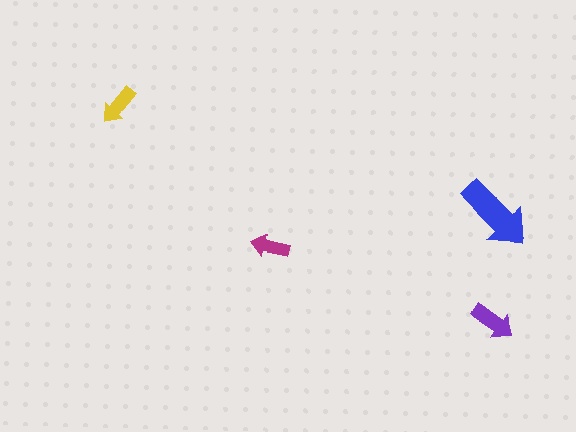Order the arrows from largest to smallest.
the blue one, the purple one, the yellow one, the magenta one.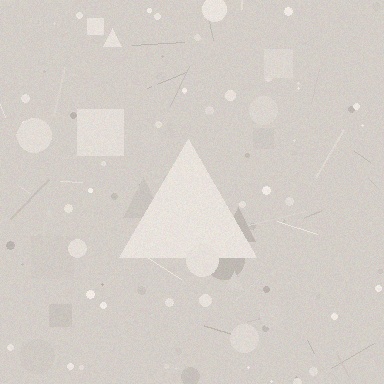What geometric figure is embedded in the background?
A triangle is embedded in the background.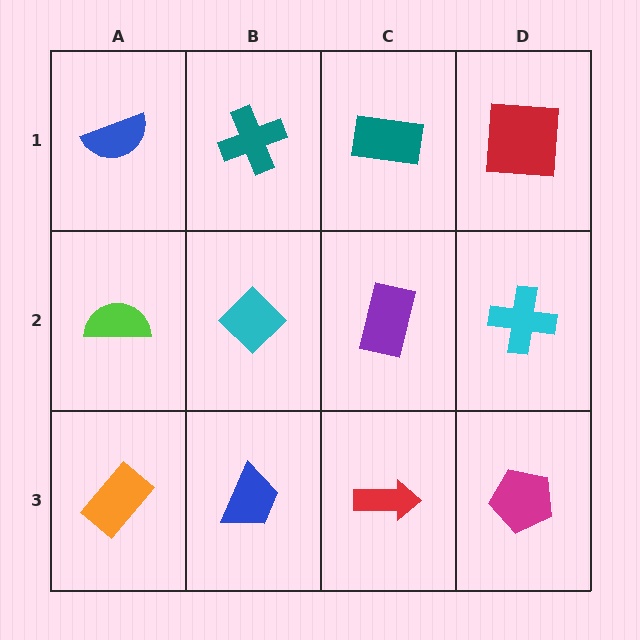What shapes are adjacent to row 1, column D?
A cyan cross (row 2, column D), a teal rectangle (row 1, column C).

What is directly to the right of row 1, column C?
A red square.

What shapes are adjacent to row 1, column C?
A purple rectangle (row 2, column C), a teal cross (row 1, column B), a red square (row 1, column D).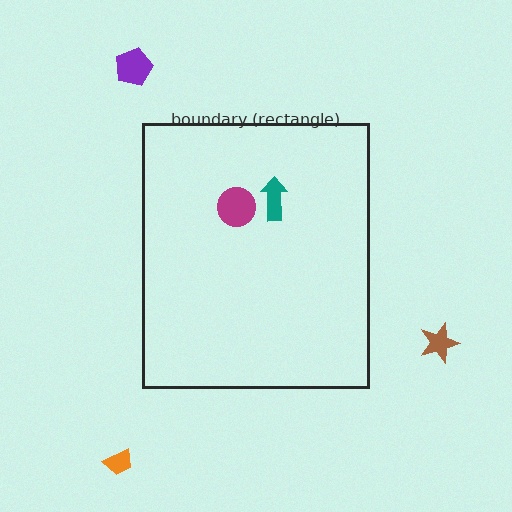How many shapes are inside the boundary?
2 inside, 3 outside.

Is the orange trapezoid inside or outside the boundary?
Outside.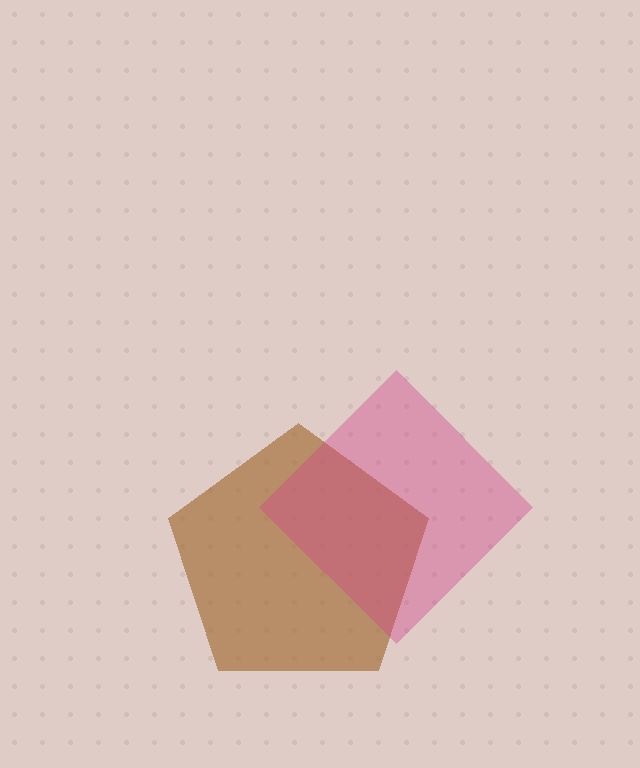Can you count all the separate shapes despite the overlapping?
Yes, there are 2 separate shapes.